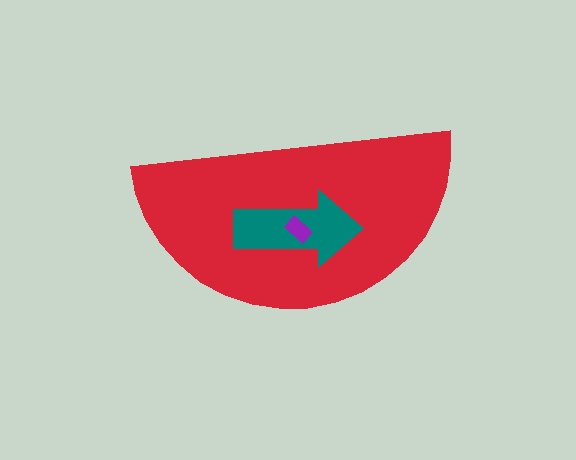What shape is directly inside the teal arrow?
The purple rectangle.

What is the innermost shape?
The purple rectangle.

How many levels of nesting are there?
3.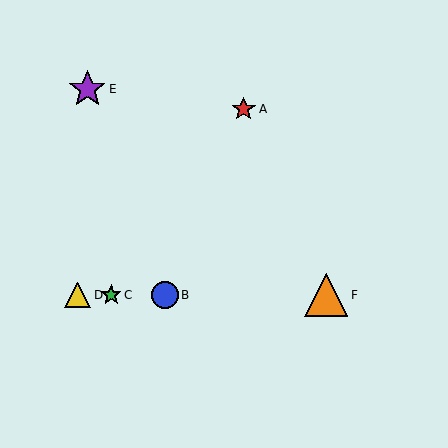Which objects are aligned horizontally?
Objects B, C, D, F are aligned horizontally.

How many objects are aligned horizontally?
4 objects (B, C, D, F) are aligned horizontally.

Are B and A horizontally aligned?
No, B is at y≈295 and A is at y≈109.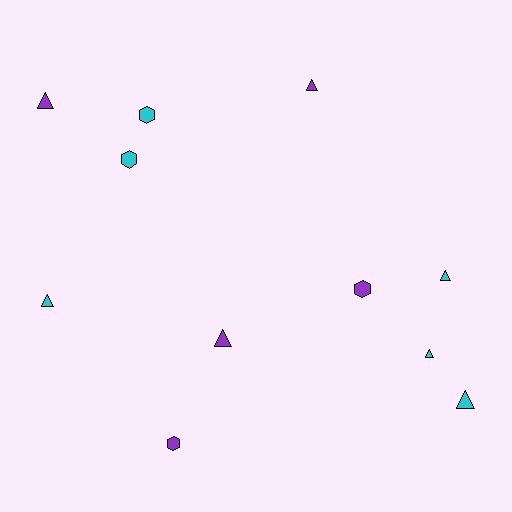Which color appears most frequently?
Cyan, with 6 objects.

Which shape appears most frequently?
Triangle, with 7 objects.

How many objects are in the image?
There are 11 objects.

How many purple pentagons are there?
There are no purple pentagons.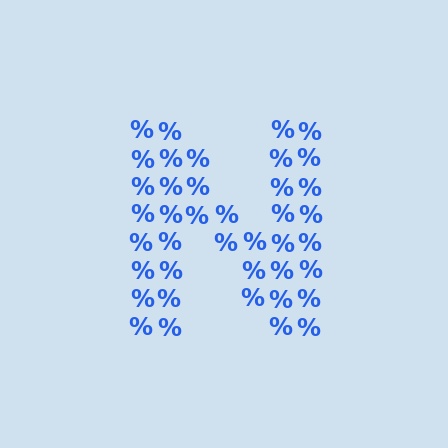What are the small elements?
The small elements are percent signs.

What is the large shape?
The large shape is the letter N.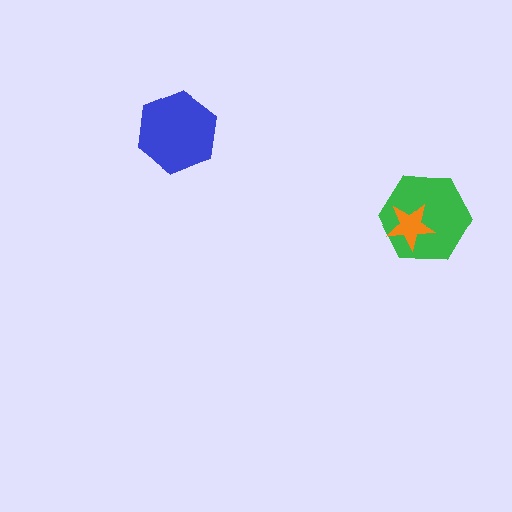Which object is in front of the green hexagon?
The orange star is in front of the green hexagon.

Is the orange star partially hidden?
No, no other shape covers it.